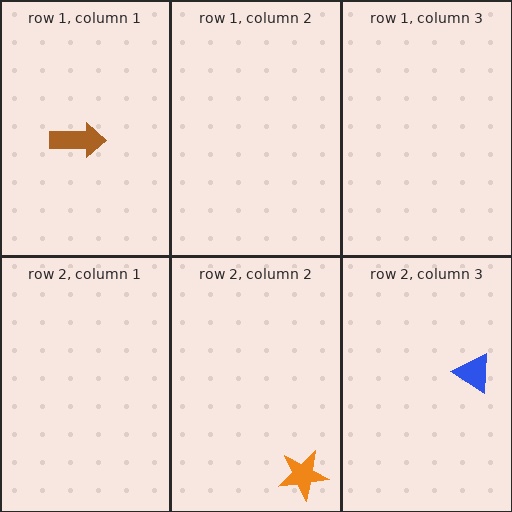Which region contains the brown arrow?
The row 1, column 1 region.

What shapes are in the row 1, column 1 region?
The brown arrow.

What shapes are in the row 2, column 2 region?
The orange star.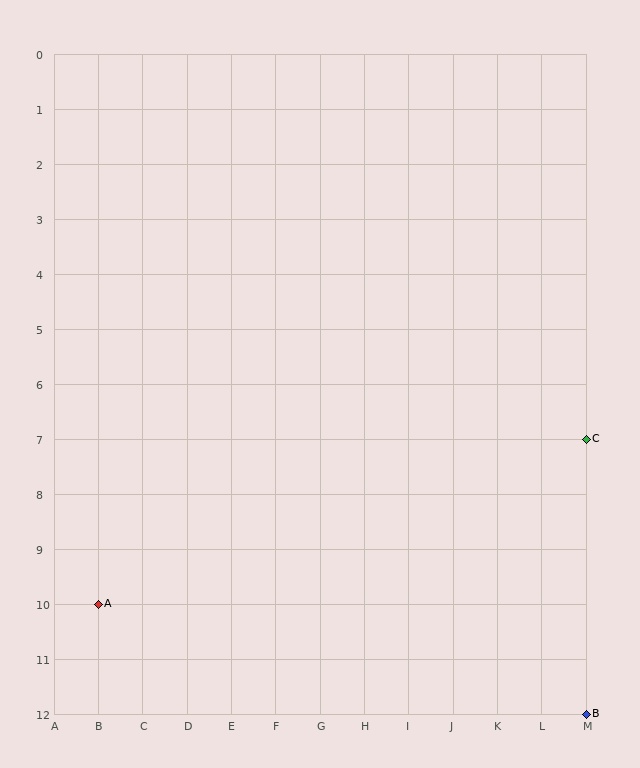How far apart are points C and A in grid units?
Points C and A are 11 columns and 3 rows apart (about 11.4 grid units diagonally).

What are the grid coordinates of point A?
Point A is at grid coordinates (B, 10).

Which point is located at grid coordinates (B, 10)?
Point A is at (B, 10).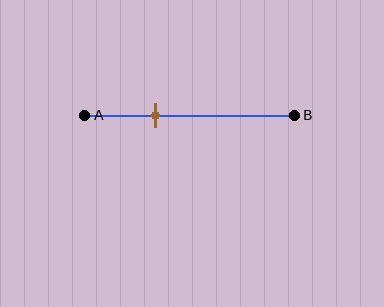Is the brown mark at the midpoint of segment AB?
No, the mark is at about 35% from A, not at the 50% midpoint.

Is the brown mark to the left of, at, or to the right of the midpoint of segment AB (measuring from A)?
The brown mark is to the left of the midpoint of segment AB.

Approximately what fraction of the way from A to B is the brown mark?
The brown mark is approximately 35% of the way from A to B.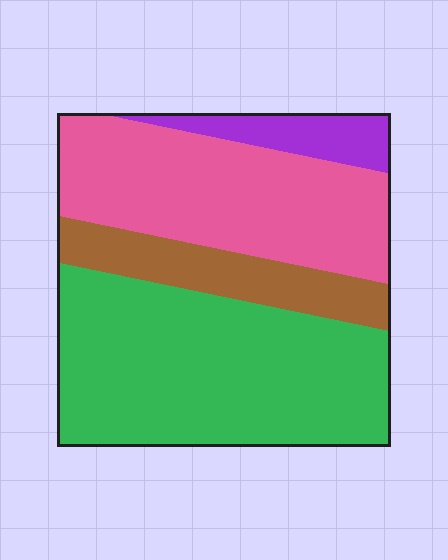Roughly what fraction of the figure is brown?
Brown takes up less than a sixth of the figure.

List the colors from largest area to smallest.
From largest to smallest: green, pink, brown, purple.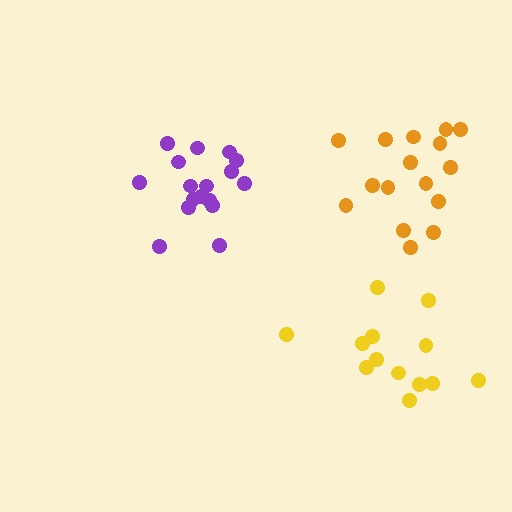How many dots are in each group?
Group 1: 13 dots, Group 2: 17 dots, Group 3: 16 dots (46 total).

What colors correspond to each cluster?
The clusters are colored: yellow, purple, orange.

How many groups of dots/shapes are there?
There are 3 groups.